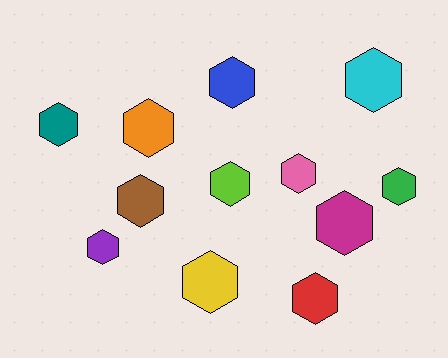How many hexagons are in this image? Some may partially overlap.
There are 12 hexagons.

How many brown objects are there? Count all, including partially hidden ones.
There is 1 brown object.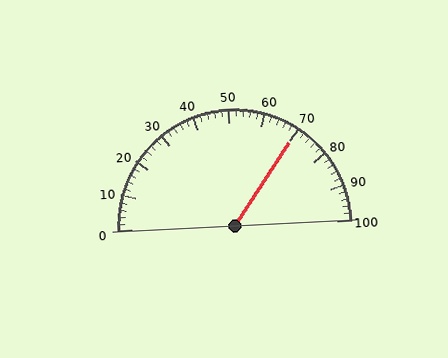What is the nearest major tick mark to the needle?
The nearest major tick mark is 70.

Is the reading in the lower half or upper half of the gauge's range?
The reading is in the upper half of the range (0 to 100).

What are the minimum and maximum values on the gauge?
The gauge ranges from 0 to 100.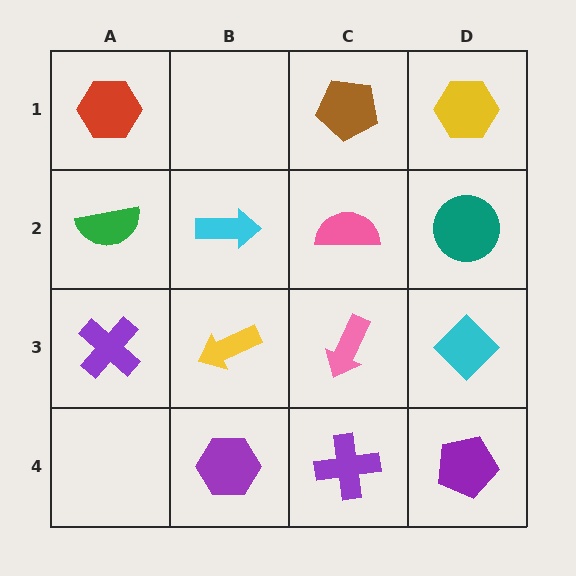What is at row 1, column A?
A red hexagon.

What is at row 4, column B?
A purple hexagon.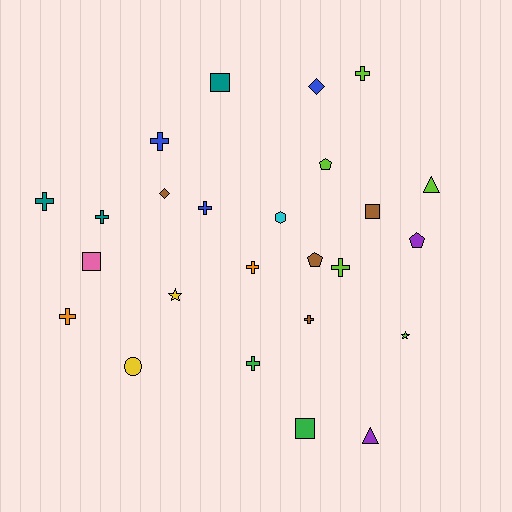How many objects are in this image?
There are 25 objects.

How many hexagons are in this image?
There is 1 hexagon.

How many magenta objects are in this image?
There are no magenta objects.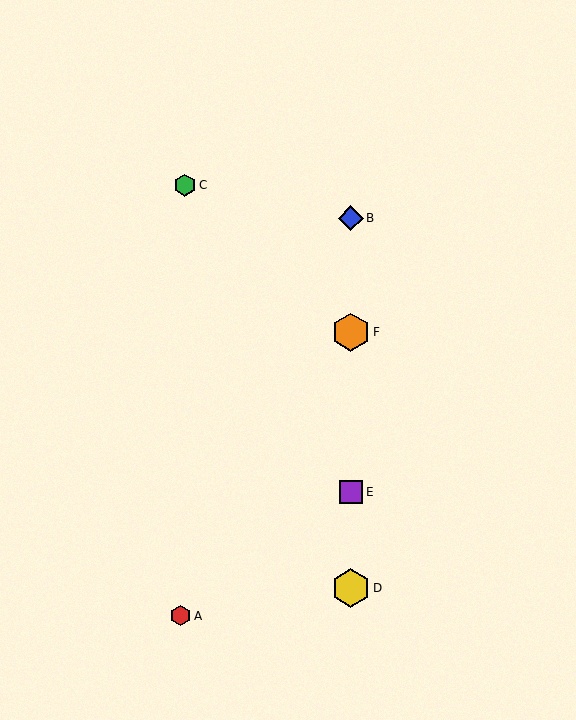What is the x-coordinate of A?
Object A is at x≈181.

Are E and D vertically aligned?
Yes, both are at x≈351.